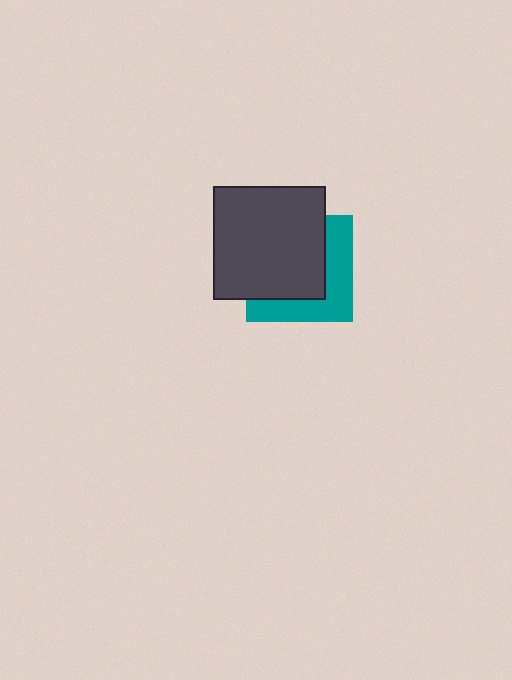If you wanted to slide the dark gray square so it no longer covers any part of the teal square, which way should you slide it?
Slide it toward the upper-left — that is the most direct way to separate the two shapes.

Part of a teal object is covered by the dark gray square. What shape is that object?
It is a square.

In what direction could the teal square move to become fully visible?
The teal square could move toward the lower-right. That would shift it out from behind the dark gray square entirely.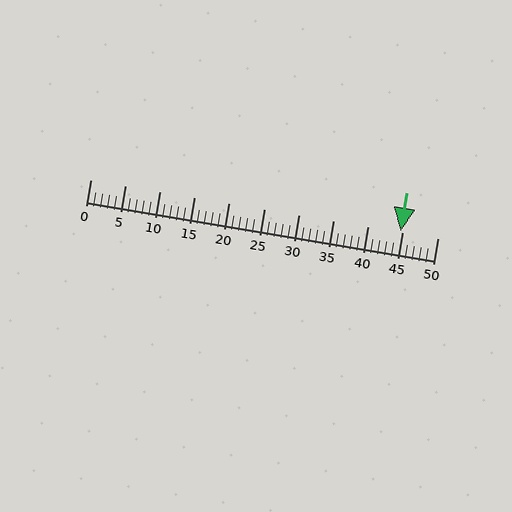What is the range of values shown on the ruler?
The ruler shows values from 0 to 50.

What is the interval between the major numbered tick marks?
The major tick marks are spaced 5 units apart.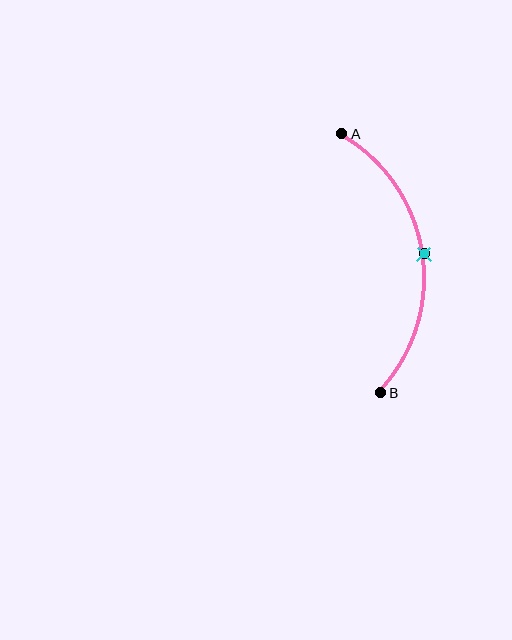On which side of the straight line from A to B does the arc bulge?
The arc bulges to the right of the straight line connecting A and B.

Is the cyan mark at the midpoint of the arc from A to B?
Yes. The cyan mark lies on the arc at equal arc-length from both A and B — it is the arc midpoint.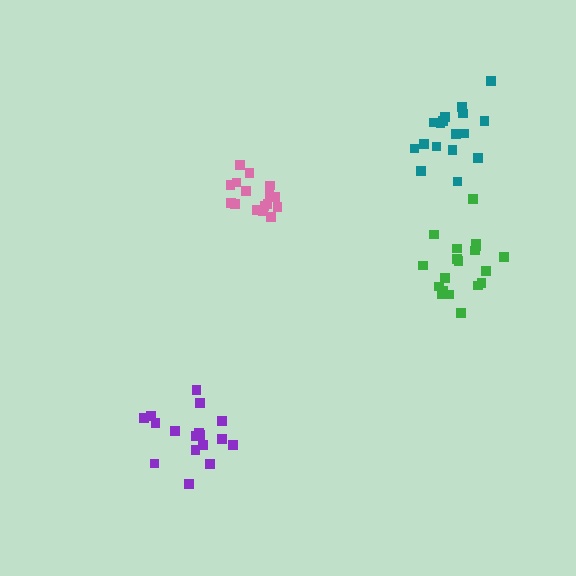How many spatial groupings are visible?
There are 4 spatial groupings.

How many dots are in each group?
Group 1: 16 dots, Group 2: 17 dots, Group 3: 17 dots, Group 4: 19 dots (69 total).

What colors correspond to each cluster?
The clusters are colored: pink, teal, purple, green.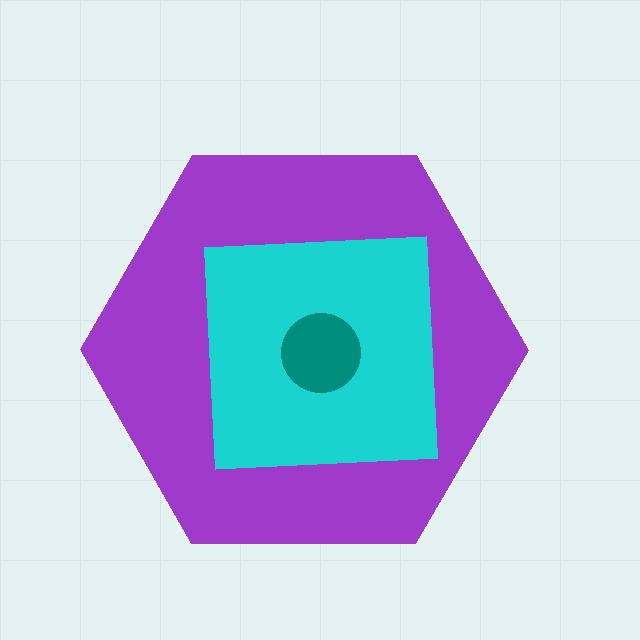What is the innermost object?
The teal circle.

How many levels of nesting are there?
3.